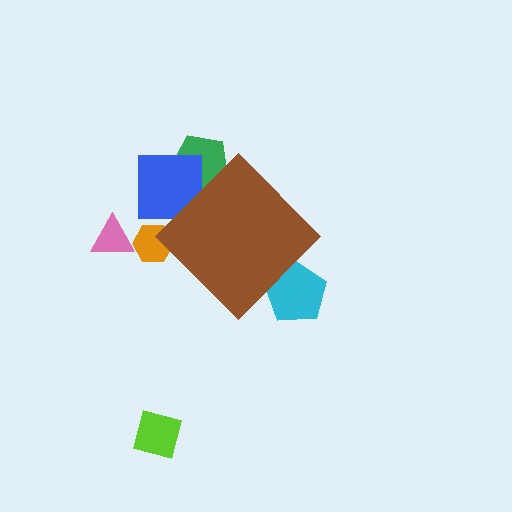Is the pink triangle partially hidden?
No, the pink triangle is fully visible.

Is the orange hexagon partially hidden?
Yes, the orange hexagon is partially hidden behind the brown diamond.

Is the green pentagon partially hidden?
Yes, the green pentagon is partially hidden behind the brown diamond.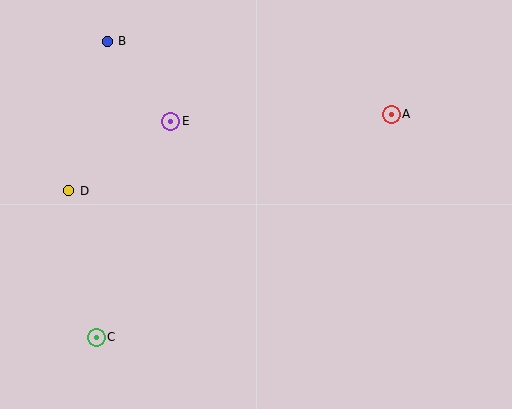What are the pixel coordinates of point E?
Point E is at (171, 121).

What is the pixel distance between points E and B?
The distance between E and B is 102 pixels.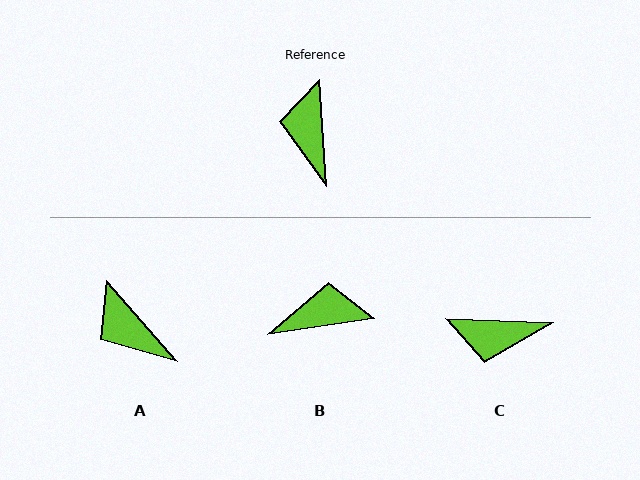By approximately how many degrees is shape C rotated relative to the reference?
Approximately 84 degrees counter-clockwise.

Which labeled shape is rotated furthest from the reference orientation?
B, about 85 degrees away.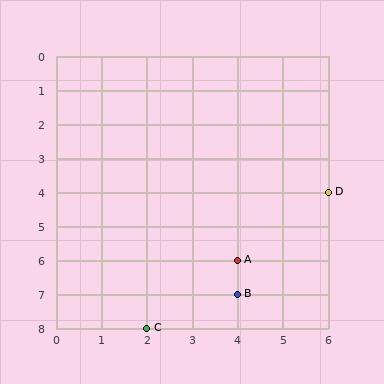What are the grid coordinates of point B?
Point B is at grid coordinates (4, 7).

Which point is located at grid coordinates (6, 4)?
Point D is at (6, 4).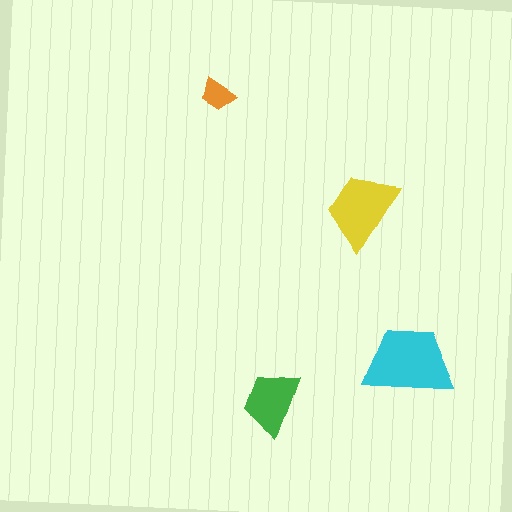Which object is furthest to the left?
The orange trapezoid is leftmost.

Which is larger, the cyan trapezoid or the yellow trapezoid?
The cyan one.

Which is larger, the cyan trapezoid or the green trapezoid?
The cyan one.